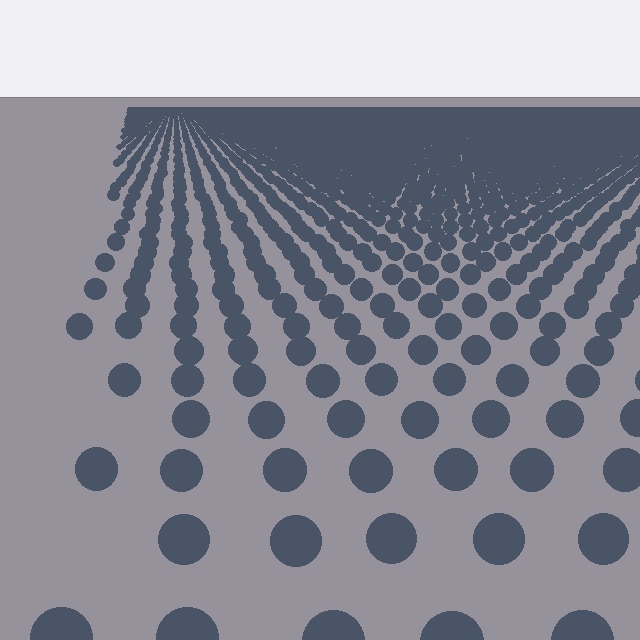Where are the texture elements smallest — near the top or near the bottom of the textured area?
Near the top.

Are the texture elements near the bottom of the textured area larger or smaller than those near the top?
Larger. Near the bottom, elements are closer to the viewer and appear at a bigger on-screen size.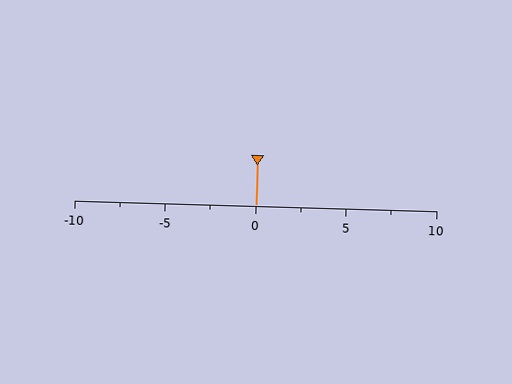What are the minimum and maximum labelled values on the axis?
The axis runs from -10 to 10.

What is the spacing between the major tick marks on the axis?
The major ticks are spaced 5 apart.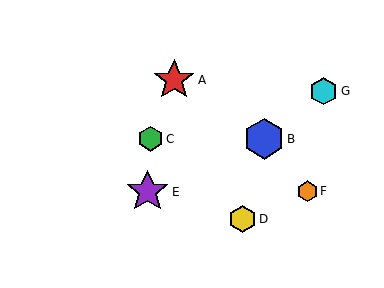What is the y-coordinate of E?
Object E is at y≈192.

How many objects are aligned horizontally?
2 objects (B, C) are aligned horizontally.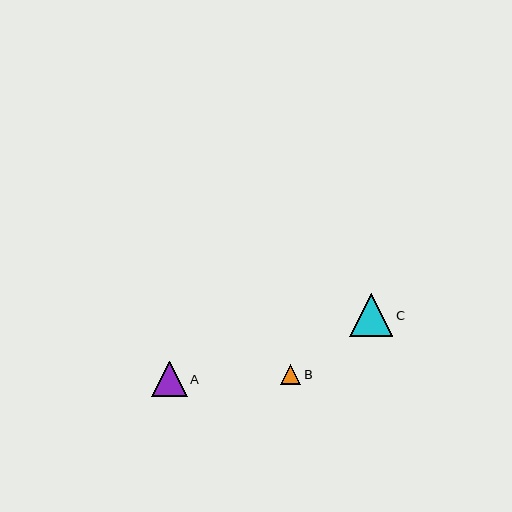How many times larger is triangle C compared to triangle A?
Triangle C is approximately 1.2 times the size of triangle A.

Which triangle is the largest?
Triangle C is the largest with a size of approximately 43 pixels.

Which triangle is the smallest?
Triangle B is the smallest with a size of approximately 21 pixels.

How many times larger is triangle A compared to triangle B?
Triangle A is approximately 1.7 times the size of triangle B.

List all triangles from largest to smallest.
From largest to smallest: C, A, B.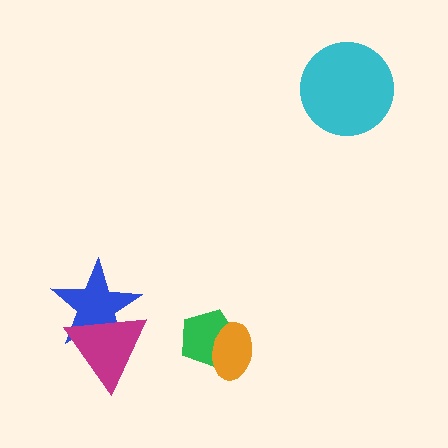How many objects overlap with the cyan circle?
0 objects overlap with the cyan circle.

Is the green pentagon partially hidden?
Yes, it is partially covered by another shape.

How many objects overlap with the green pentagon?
1 object overlaps with the green pentagon.